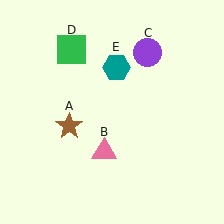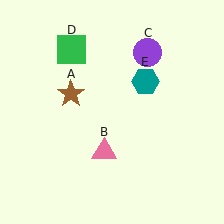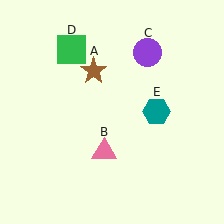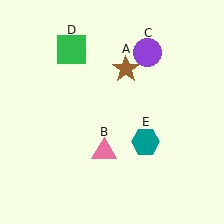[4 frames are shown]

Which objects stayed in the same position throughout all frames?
Pink triangle (object B) and purple circle (object C) and green square (object D) remained stationary.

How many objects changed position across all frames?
2 objects changed position: brown star (object A), teal hexagon (object E).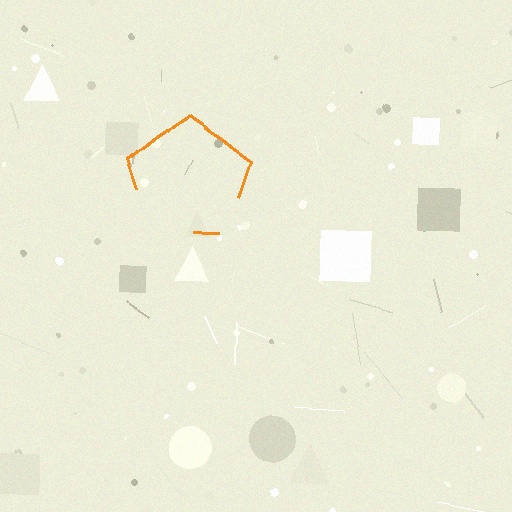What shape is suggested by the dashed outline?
The dashed outline suggests a pentagon.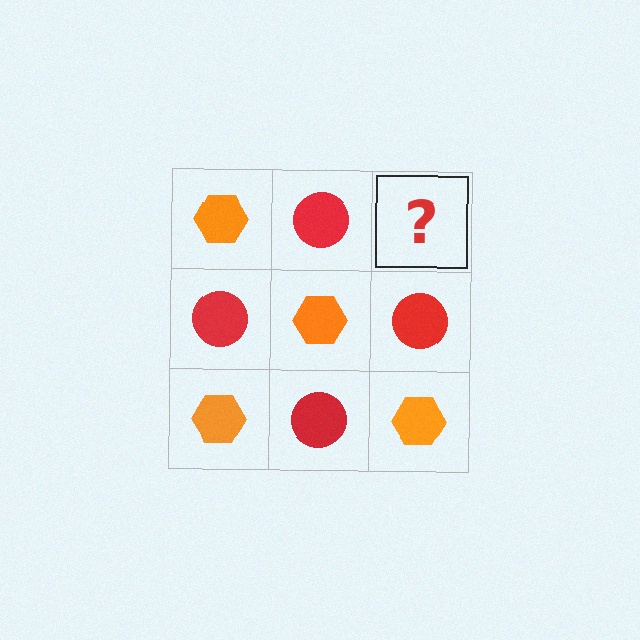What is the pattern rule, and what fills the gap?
The rule is that it alternates orange hexagon and red circle in a checkerboard pattern. The gap should be filled with an orange hexagon.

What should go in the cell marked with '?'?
The missing cell should contain an orange hexagon.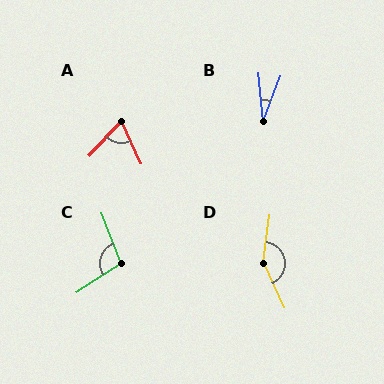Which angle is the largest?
D, at approximately 147 degrees.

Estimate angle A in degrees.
Approximately 68 degrees.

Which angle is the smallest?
B, at approximately 26 degrees.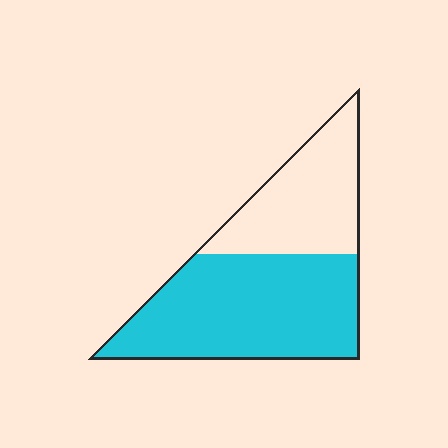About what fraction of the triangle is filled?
About five eighths (5/8).